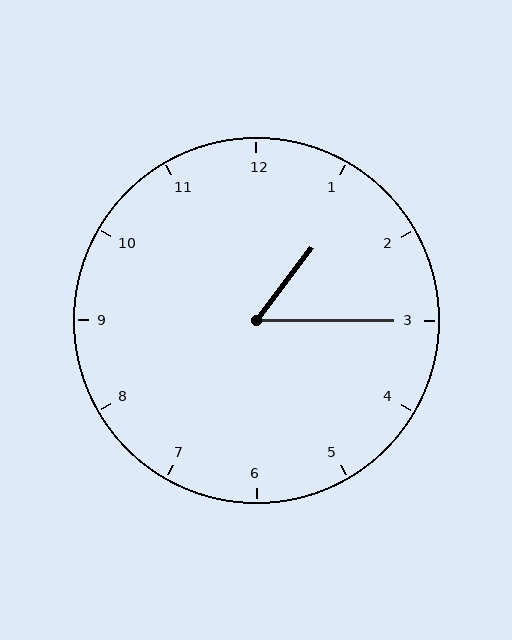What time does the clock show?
1:15.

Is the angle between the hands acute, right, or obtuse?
It is acute.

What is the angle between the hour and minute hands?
Approximately 52 degrees.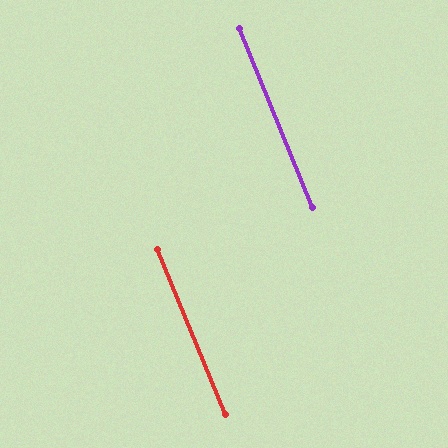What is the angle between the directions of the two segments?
Approximately 0 degrees.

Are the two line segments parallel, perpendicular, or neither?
Parallel — their directions differ by only 0.2°.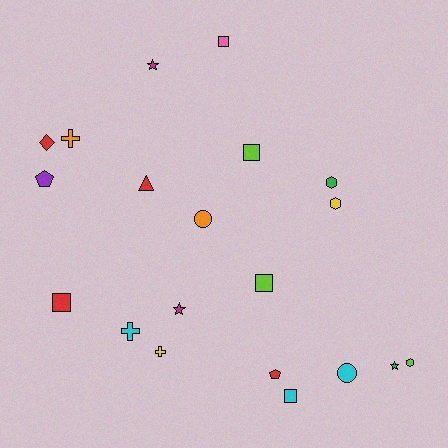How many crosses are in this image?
There are 3 crosses.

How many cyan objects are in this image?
There are 3 cyan objects.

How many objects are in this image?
There are 20 objects.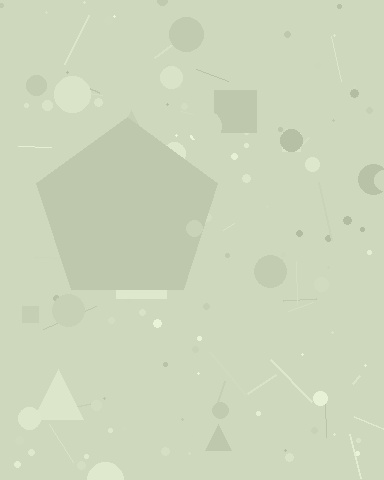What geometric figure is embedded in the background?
A pentagon is embedded in the background.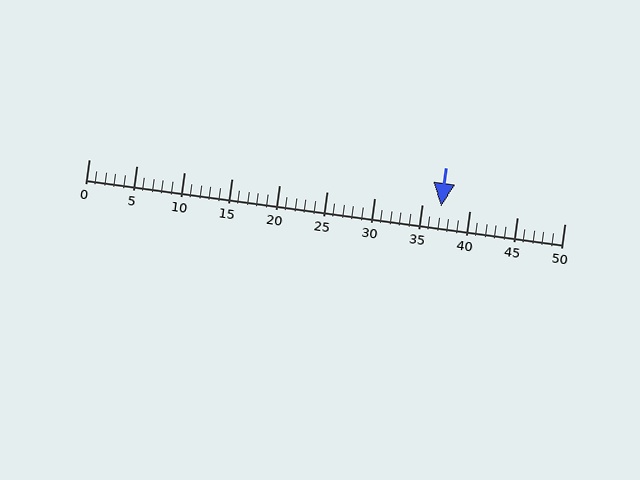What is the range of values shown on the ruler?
The ruler shows values from 0 to 50.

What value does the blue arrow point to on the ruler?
The blue arrow points to approximately 37.